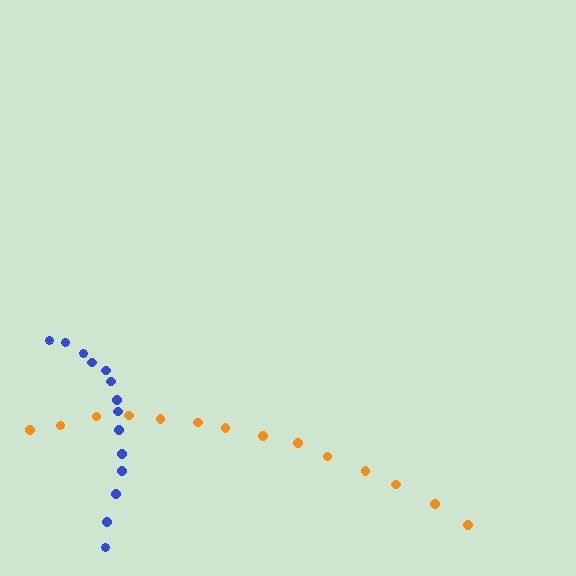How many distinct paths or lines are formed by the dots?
There are 2 distinct paths.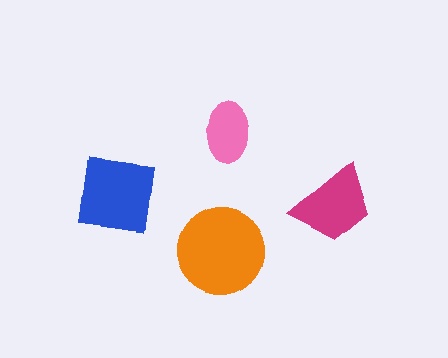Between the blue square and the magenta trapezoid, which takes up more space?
The blue square.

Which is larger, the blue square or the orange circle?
The orange circle.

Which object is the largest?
The orange circle.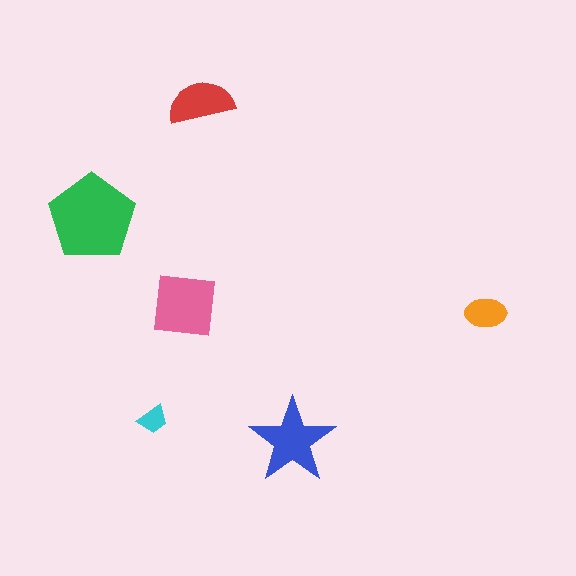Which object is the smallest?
The cyan trapezoid.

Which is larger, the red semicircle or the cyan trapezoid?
The red semicircle.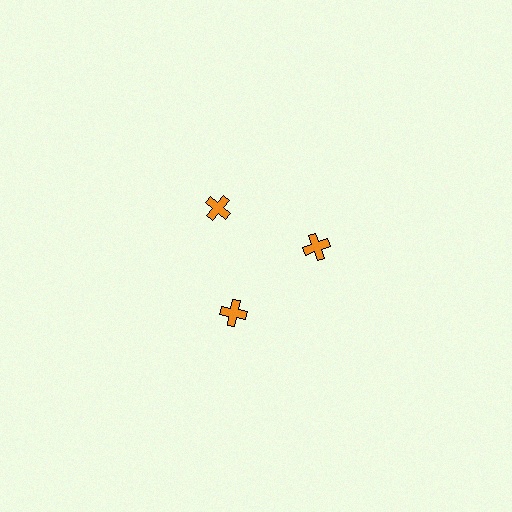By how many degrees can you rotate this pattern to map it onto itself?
The pattern maps onto itself every 120 degrees of rotation.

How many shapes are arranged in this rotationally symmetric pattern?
There are 3 shapes, arranged in 3 groups of 1.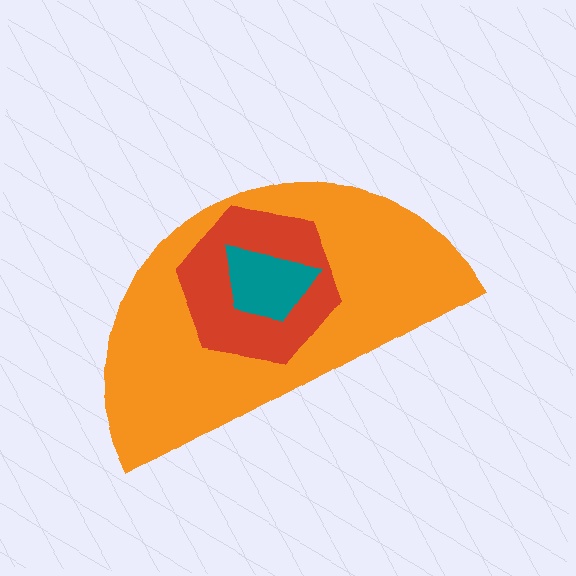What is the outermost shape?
The orange semicircle.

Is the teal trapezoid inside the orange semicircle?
Yes.